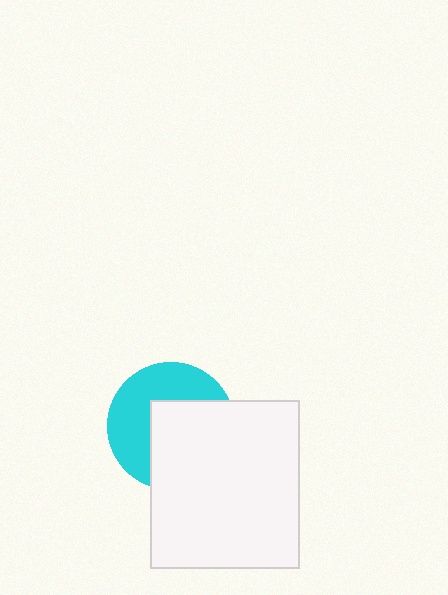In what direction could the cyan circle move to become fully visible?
The cyan circle could move toward the upper-left. That would shift it out from behind the white rectangle entirely.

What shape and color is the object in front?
The object in front is a white rectangle.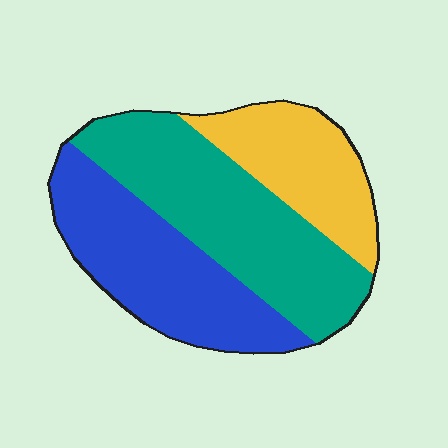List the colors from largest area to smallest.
From largest to smallest: teal, blue, yellow.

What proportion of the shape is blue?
Blue takes up about one third (1/3) of the shape.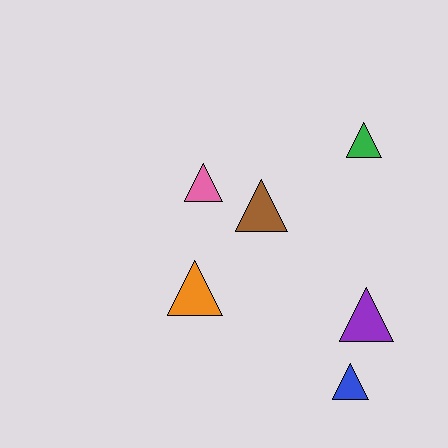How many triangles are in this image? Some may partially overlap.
There are 6 triangles.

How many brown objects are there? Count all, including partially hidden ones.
There is 1 brown object.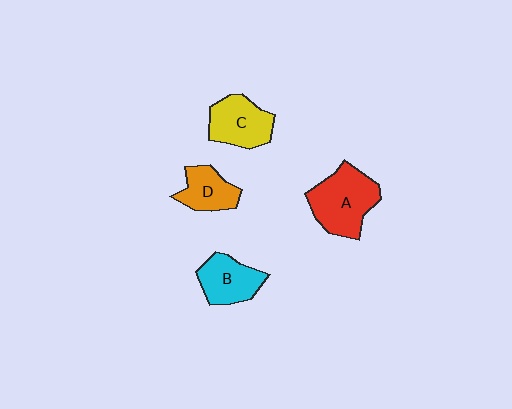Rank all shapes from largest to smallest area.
From largest to smallest: A (red), C (yellow), B (cyan), D (orange).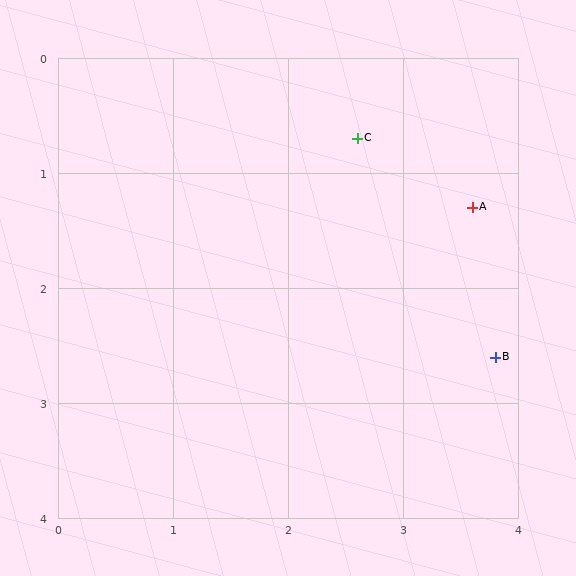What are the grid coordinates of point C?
Point C is at approximately (2.6, 0.7).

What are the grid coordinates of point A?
Point A is at approximately (3.6, 1.3).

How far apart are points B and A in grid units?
Points B and A are about 1.3 grid units apart.